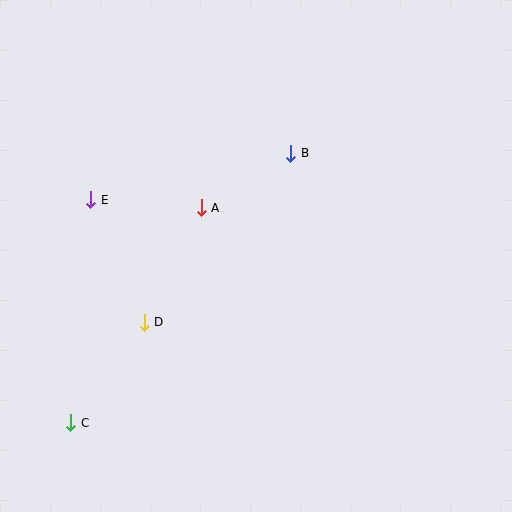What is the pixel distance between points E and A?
The distance between E and A is 111 pixels.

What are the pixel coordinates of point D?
Point D is at (144, 322).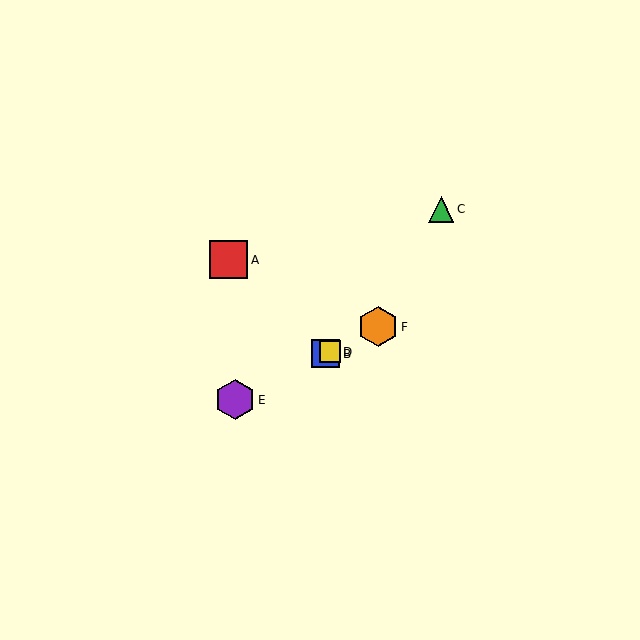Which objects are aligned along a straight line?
Objects B, D, E, F are aligned along a straight line.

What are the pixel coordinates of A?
Object A is at (229, 260).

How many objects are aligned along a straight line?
4 objects (B, D, E, F) are aligned along a straight line.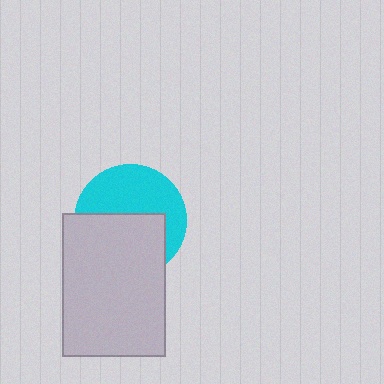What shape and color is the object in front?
The object in front is a light gray rectangle.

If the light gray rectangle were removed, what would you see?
You would see the complete cyan circle.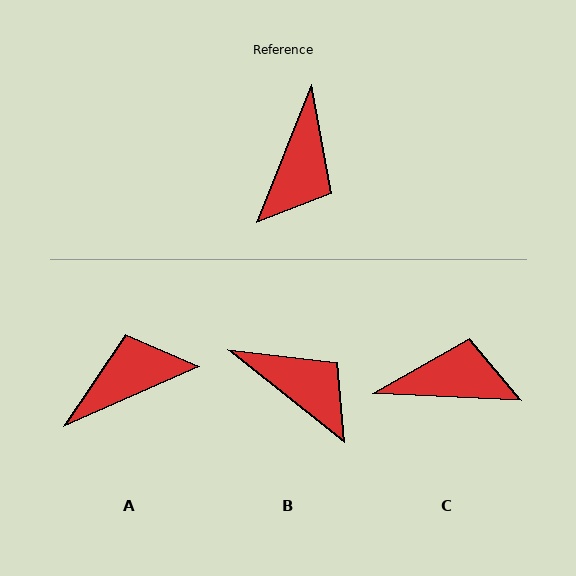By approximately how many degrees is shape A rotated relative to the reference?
Approximately 136 degrees counter-clockwise.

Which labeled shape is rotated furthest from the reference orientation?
A, about 136 degrees away.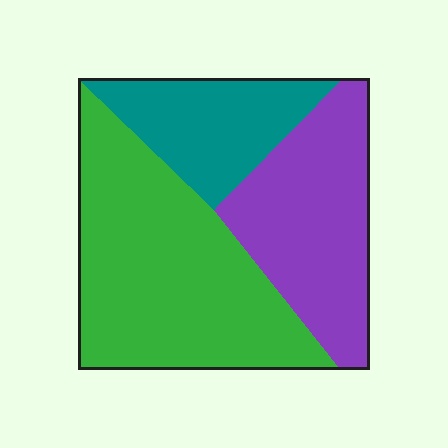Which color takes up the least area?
Teal, at roughly 20%.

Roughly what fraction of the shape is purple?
Purple takes up between a sixth and a third of the shape.